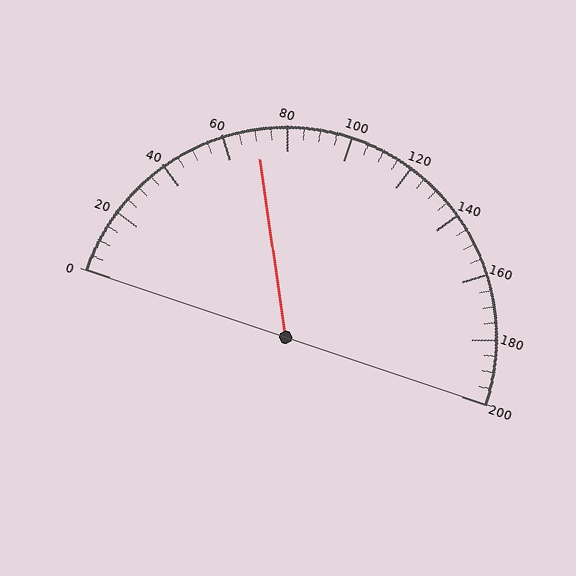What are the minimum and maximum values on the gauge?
The gauge ranges from 0 to 200.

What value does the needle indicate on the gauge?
The needle indicates approximately 70.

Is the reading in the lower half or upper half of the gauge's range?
The reading is in the lower half of the range (0 to 200).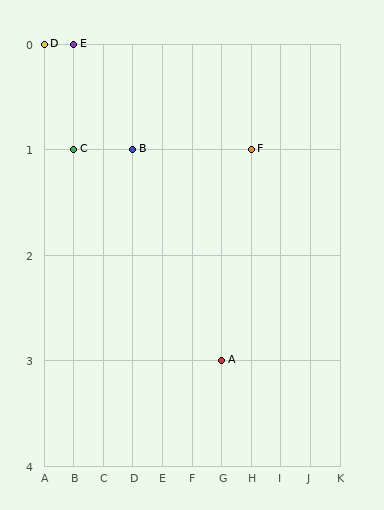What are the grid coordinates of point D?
Point D is at grid coordinates (A, 0).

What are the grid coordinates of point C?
Point C is at grid coordinates (B, 1).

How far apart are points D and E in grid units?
Points D and E are 1 column apart.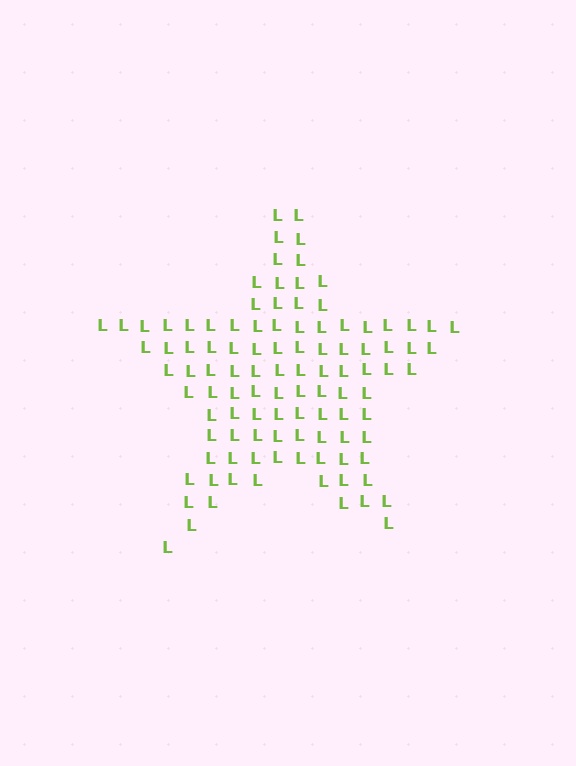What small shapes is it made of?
It is made of small letter L's.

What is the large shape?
The large shape is a star.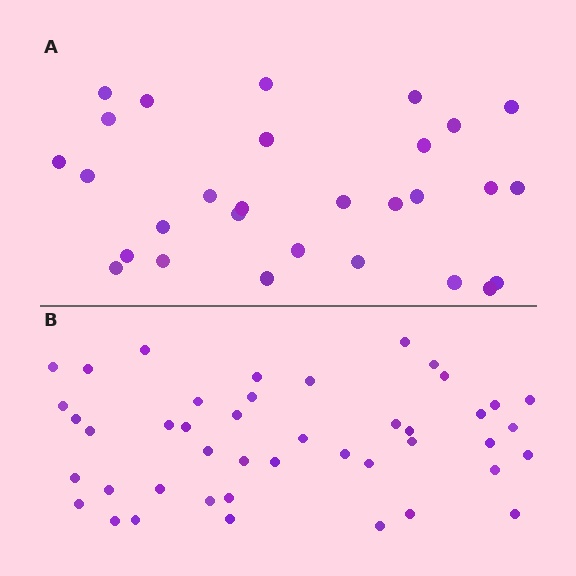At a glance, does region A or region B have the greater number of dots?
Region B (the bottom region) has more dots.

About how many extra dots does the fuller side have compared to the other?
Region B has approximately 15 more dots than region A.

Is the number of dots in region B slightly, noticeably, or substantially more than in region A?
Region B has substantially more. The ratio is roughly 1.5 to 1.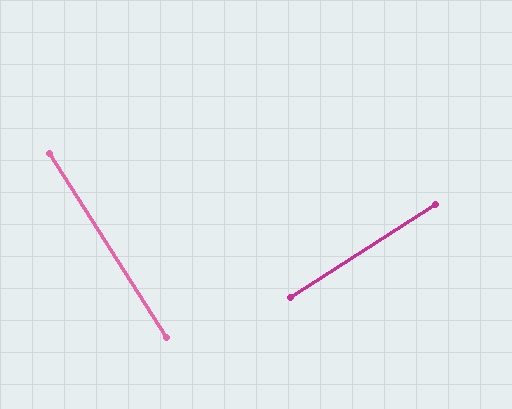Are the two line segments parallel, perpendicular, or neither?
Perpendicular — they meet at approximately 90°.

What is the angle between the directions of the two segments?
Approximately 90 degrees.